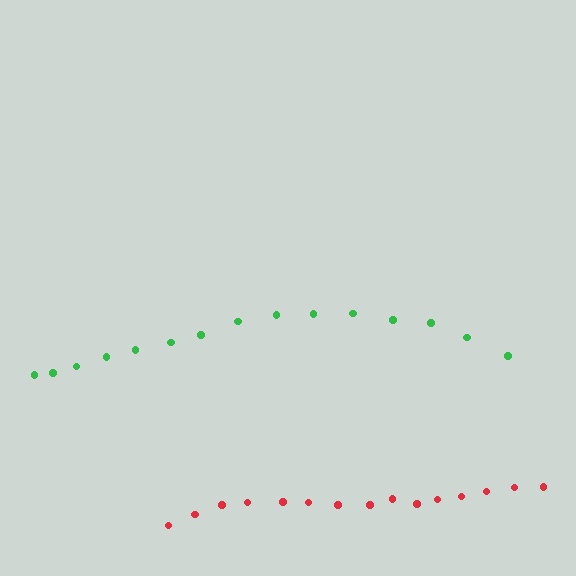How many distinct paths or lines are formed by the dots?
There are 2 distinct paths.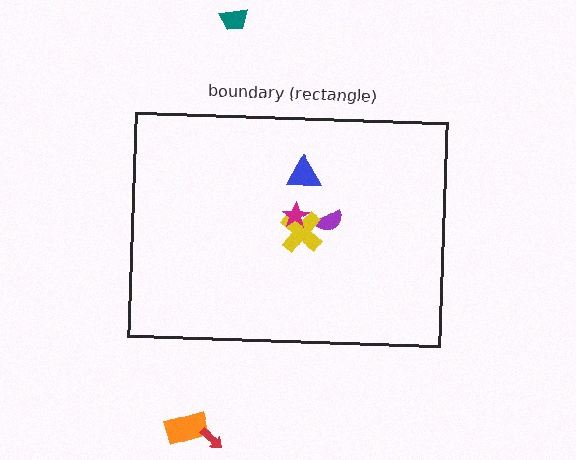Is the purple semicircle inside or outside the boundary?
Inside.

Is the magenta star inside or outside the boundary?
Inside.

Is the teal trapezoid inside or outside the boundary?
Outside.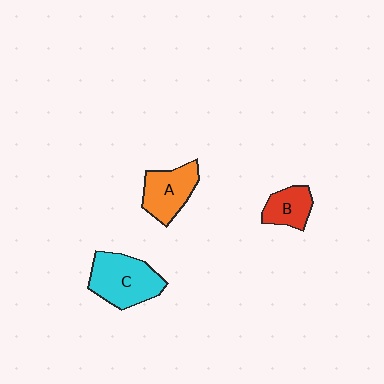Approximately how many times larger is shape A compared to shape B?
Approximately 1.4 times.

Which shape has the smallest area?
Shape B (red).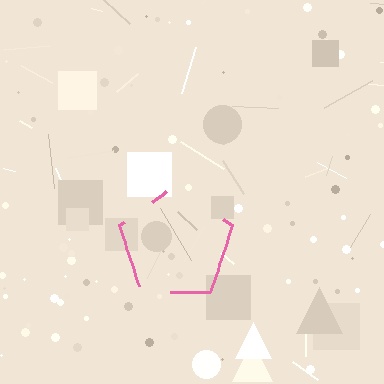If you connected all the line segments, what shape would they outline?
They would outline a pentagon.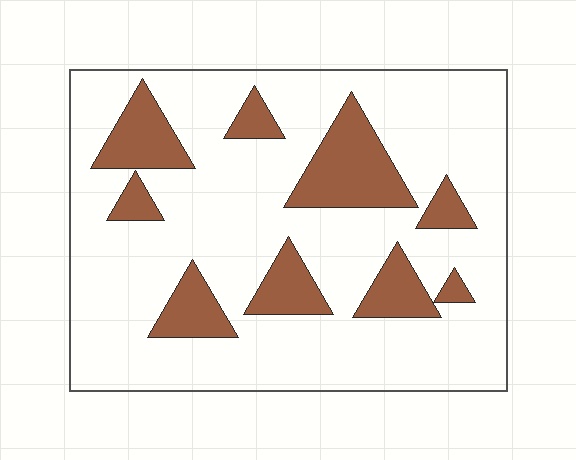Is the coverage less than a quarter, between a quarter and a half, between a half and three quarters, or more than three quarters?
Less than a quarter.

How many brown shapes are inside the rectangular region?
9.